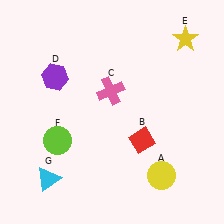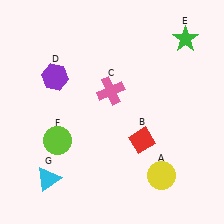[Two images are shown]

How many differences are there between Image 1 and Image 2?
There is 1 difference between the two images.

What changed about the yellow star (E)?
In Image 1, E is yellow. In Image 2, it changed to green.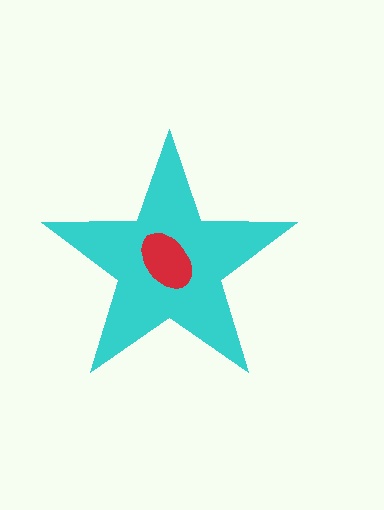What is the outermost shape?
The cyan star.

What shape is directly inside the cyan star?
The red ellipse.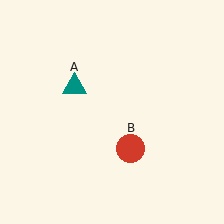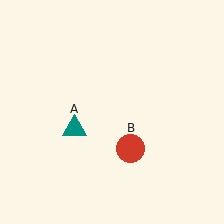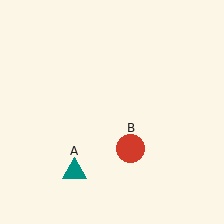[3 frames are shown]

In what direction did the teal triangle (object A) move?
The teal triangle (object A) moved down.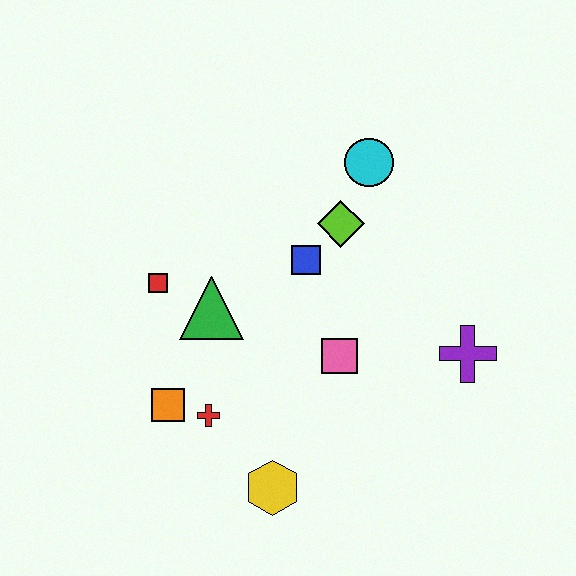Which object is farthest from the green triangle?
The purple cross is farthest from the green triangle.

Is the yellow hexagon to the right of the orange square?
Yes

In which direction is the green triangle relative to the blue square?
The green triangle is to the left of the blue square.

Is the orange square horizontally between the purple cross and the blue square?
No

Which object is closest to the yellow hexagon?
The red cross is closest to the yellow hexagon.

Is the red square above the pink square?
Yes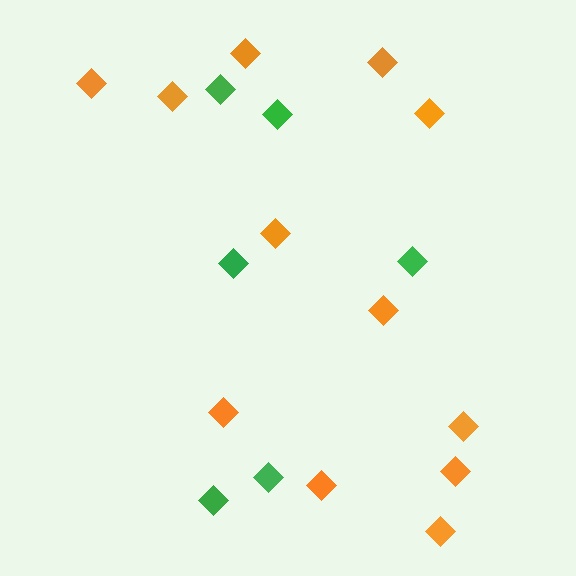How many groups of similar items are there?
There are 2 groups: one group of green diamonds (6) and one group of orange diamonds (12).